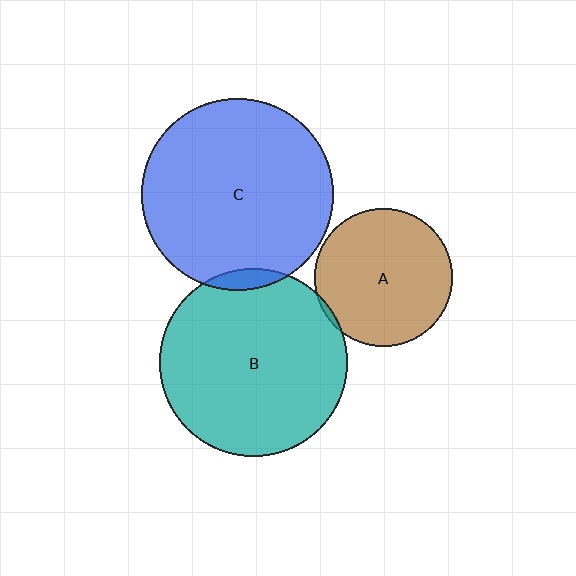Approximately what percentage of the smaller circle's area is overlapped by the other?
Approximately 5%.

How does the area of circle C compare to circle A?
Approximately 1.9 times.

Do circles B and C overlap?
Yes.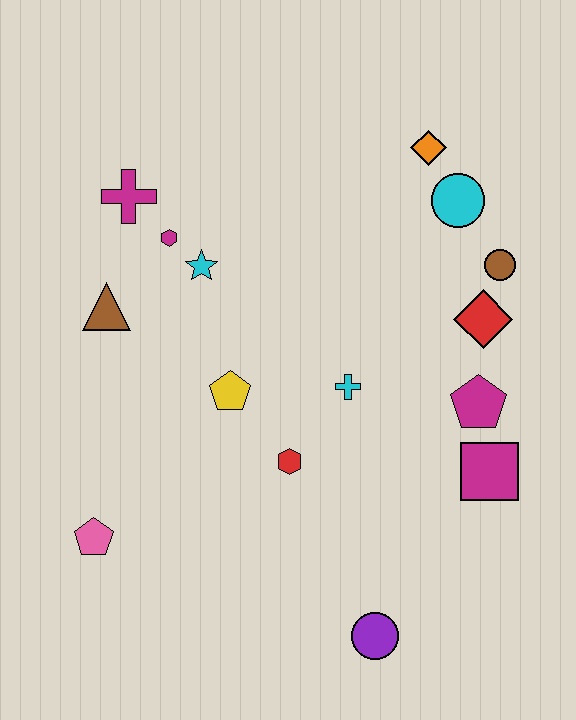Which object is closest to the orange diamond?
The cyan circle is closest to the orange diamond.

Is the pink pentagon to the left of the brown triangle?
Yes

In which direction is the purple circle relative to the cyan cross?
The purple circle is below the cyan cross.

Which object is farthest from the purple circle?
The magenta cross is farthest from the purple circle.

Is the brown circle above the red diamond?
Yes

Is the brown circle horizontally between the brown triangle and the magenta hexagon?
No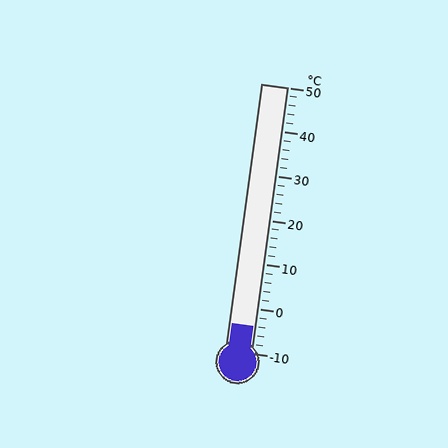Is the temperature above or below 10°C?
The temperature is below 10°C.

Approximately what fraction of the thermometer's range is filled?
The thermometer is filled to approximately 10% of its range.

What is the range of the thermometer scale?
The thermometer scale ranges from -10°C to 50°C.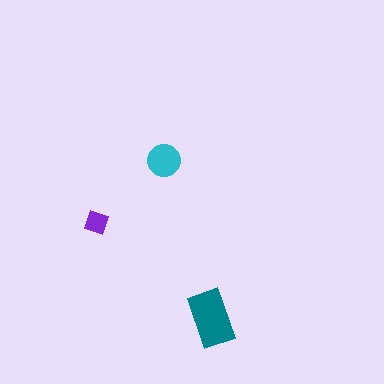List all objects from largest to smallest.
The teal rectangle, the cyan circle, the purple diamond.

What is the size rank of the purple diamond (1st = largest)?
3rd.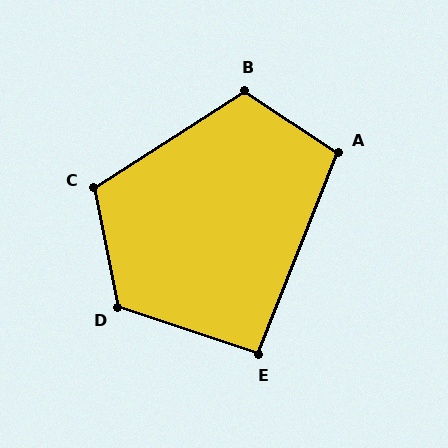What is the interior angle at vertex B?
Approximately 114 degrees (obtuse).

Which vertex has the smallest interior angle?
E, at approximately 93 degrees.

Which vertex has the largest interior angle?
D, at approximately 120 degrees.